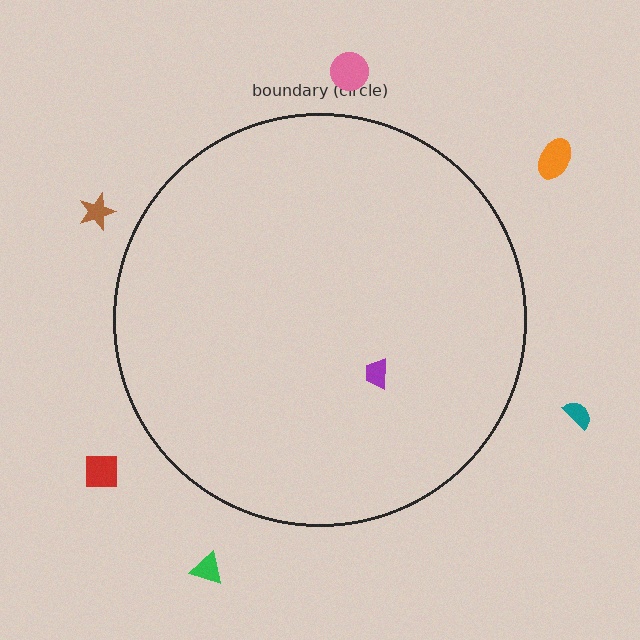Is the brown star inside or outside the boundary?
Outside.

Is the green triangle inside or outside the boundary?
Outside.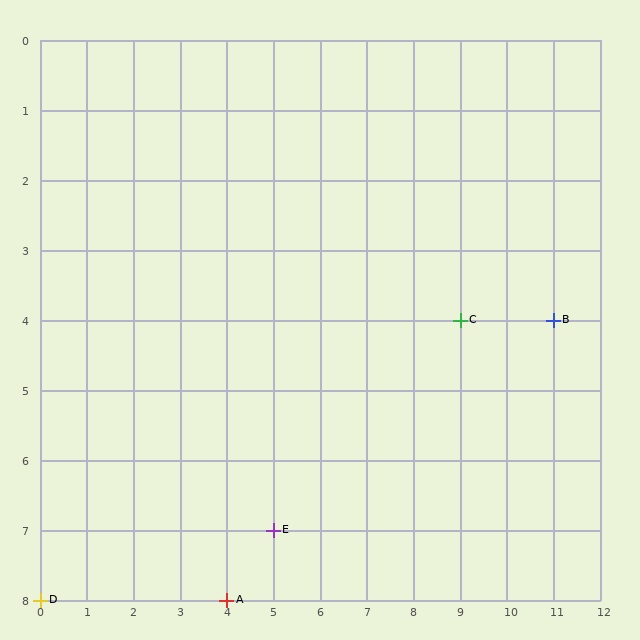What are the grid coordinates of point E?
Point E is at grid coordinates (5, 7).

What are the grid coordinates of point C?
Point C is at grid coordinates (9, 4).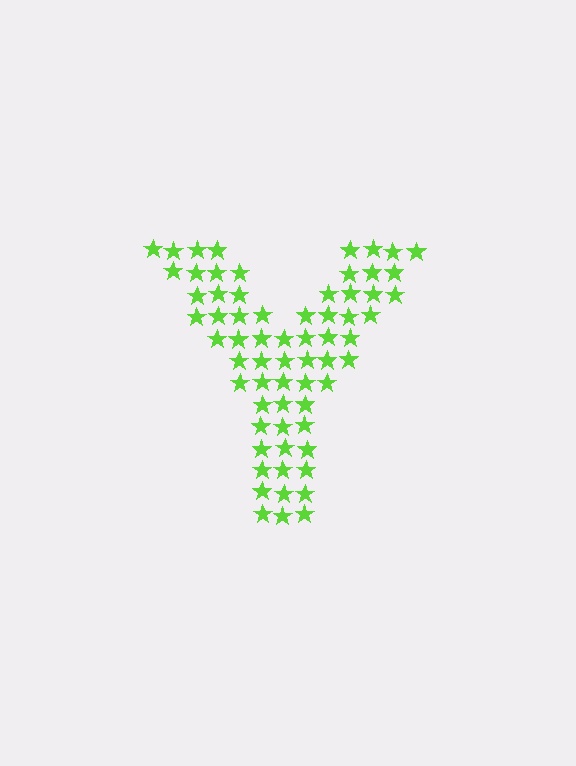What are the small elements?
The small elements are stars.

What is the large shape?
The large shape is the letter Y.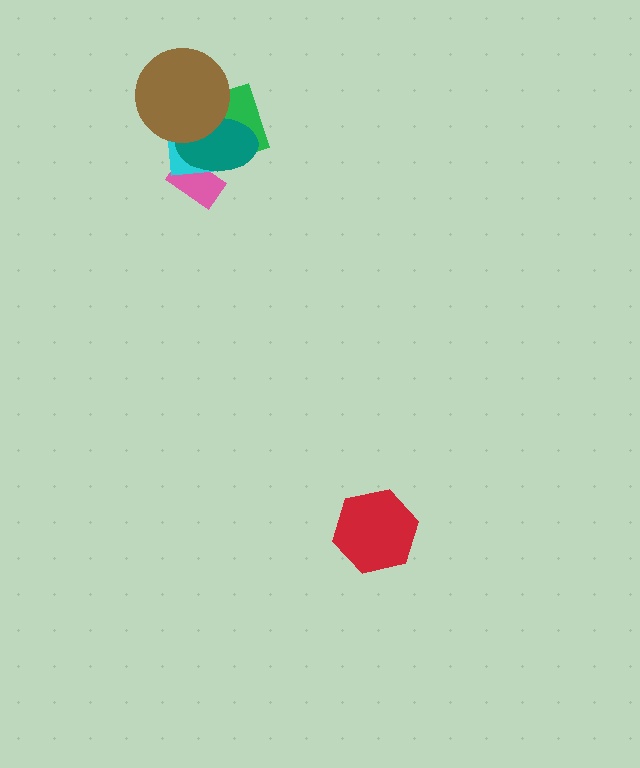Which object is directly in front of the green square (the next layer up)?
The teal ellipse is directly in front of the green square.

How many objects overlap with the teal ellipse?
4 objects overlap with the teal ellipse.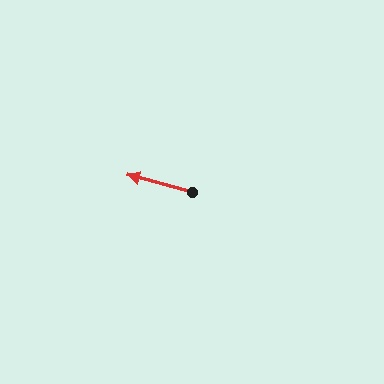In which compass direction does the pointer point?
West.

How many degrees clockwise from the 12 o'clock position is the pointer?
Approximately 285 degrees.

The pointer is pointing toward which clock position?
Roughly 10 o'clock.